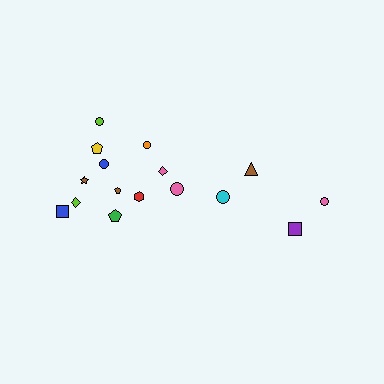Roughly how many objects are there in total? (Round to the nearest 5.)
Roughly 15 objects in total.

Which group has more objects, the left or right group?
The left group.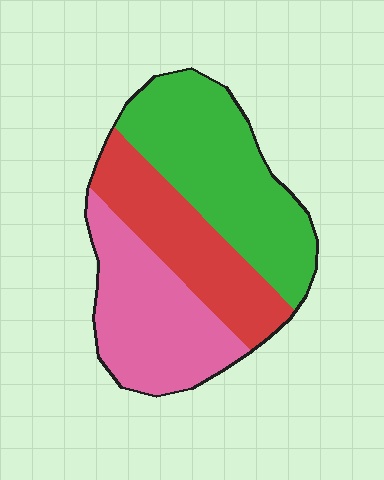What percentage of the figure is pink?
Pink takes up about one third (1/3) of the figure.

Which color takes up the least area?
Red, at roughly 25%.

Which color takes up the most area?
Green, at roughly 40%.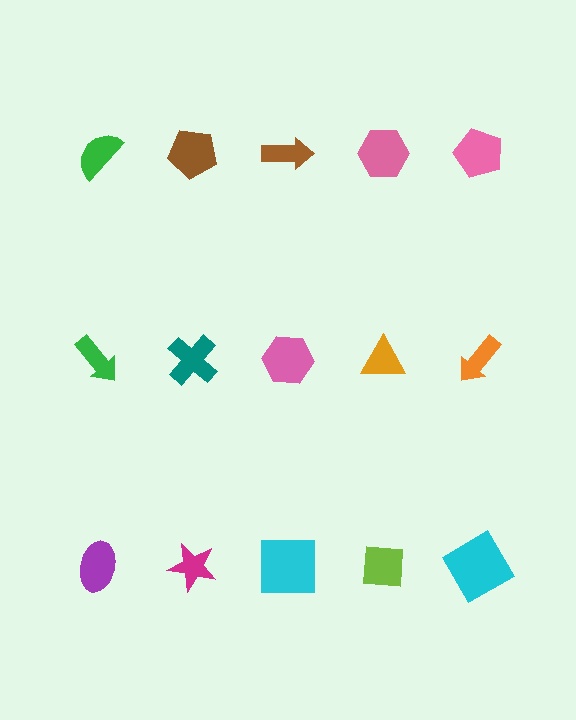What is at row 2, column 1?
A green arrow.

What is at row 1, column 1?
A green semicircle.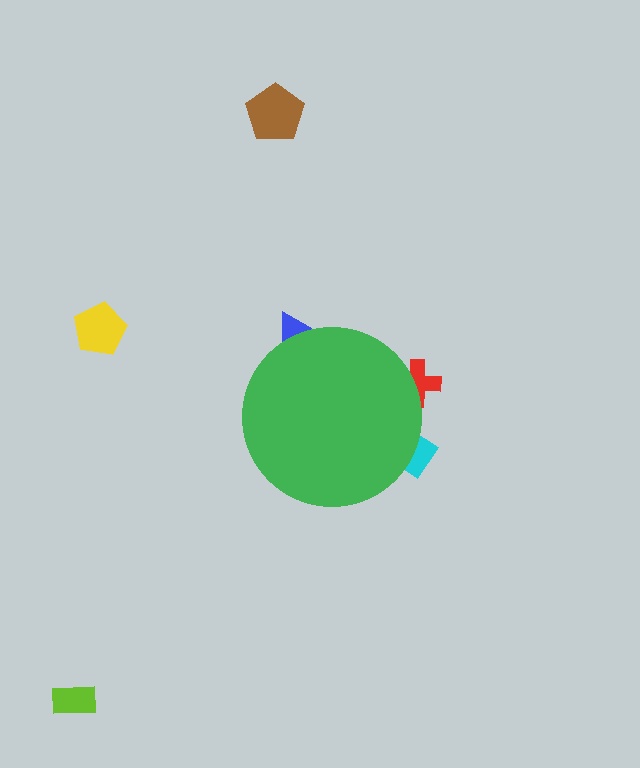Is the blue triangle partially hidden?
Yes, the blue triangle is partially hidden behind the green circle.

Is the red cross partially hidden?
Yes, the red cross is partially hidden behind the green circle.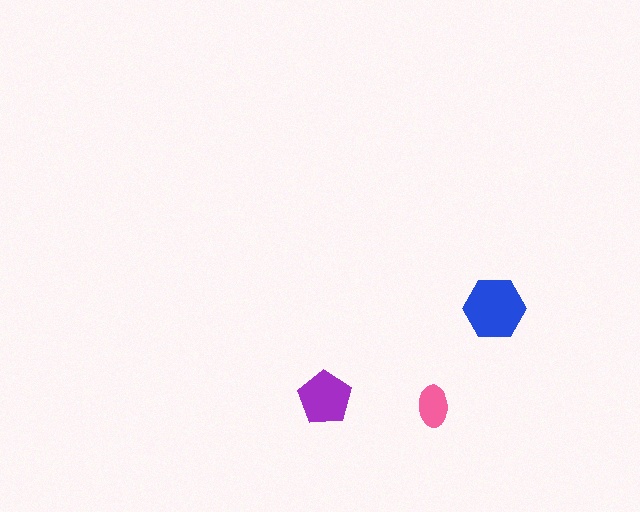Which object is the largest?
The blue hexagon.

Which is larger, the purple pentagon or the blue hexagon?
The blue hexagon.